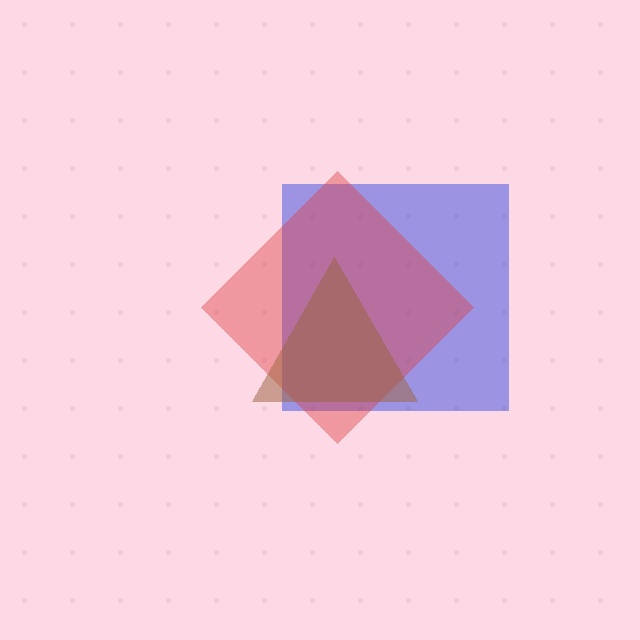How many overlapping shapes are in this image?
There are 3 overlapping shapes in the image.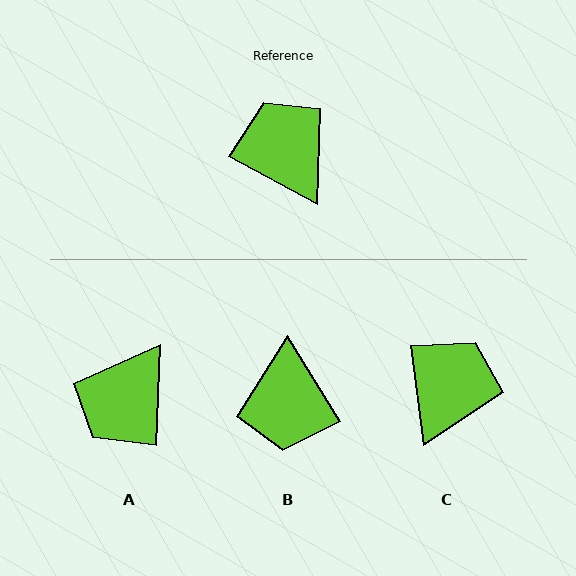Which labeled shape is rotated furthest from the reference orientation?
B, about 150 degrees away.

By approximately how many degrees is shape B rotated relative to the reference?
Approximately 150 degrees counter-clockwise.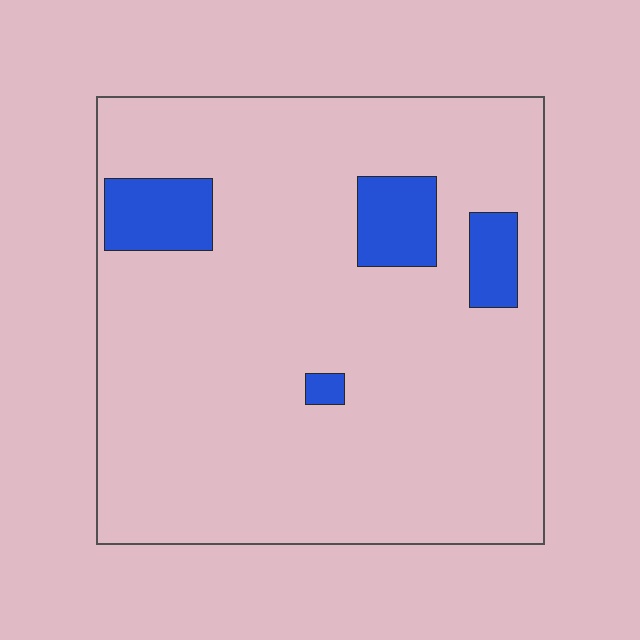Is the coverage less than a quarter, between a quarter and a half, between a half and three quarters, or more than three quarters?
Less than a quarter.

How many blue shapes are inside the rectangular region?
4.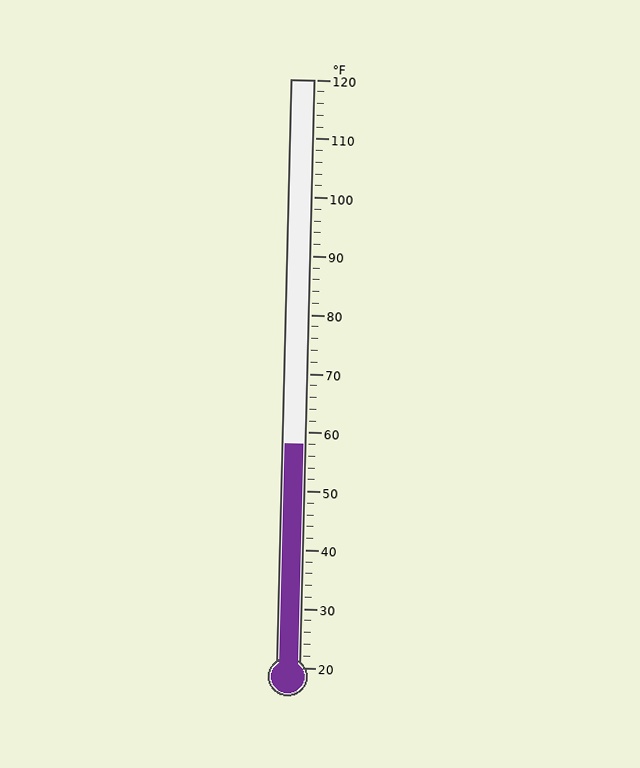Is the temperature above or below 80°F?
The temperature is below 80°F.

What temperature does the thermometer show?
The thermometer shows approximately 58°F.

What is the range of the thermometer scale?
The thermometer scale ranges from 20°F to 120°F.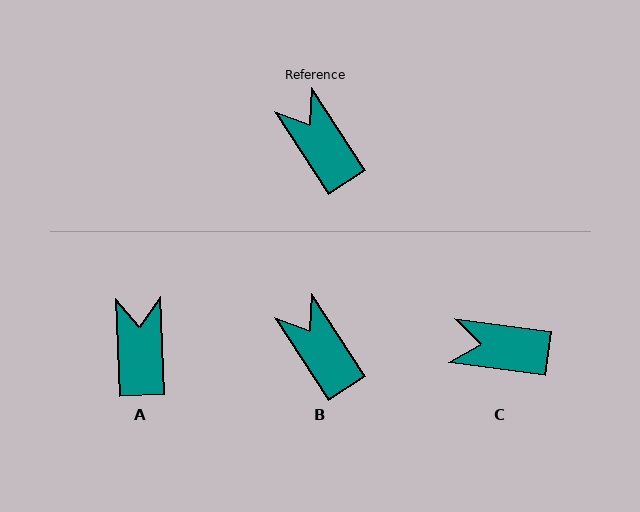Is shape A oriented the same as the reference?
No, it is off by about 30 degrees.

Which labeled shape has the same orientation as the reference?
B.